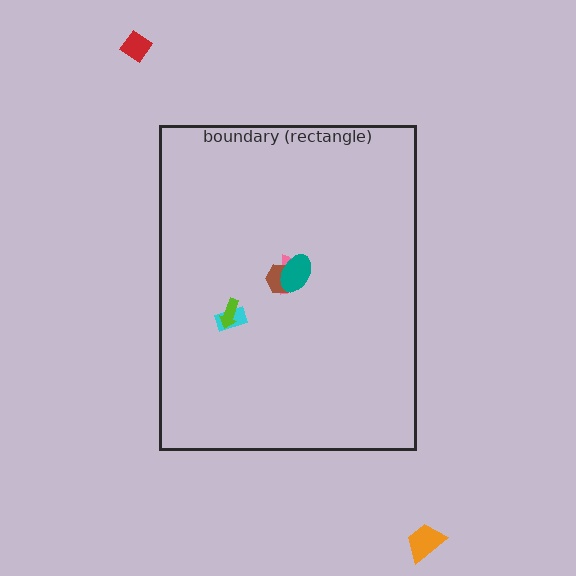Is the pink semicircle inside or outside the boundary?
Inside.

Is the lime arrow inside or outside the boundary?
Inside.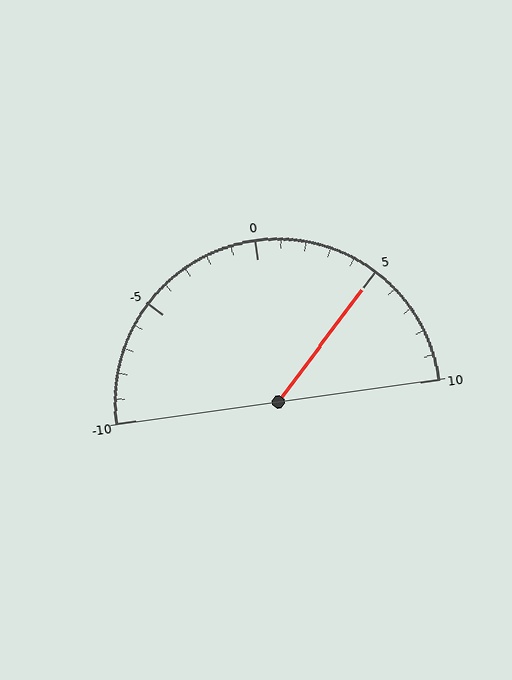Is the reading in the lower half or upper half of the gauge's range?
The reading is in the upper half of the range (-10 to 10).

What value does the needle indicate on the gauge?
The needle indicates approximately 5.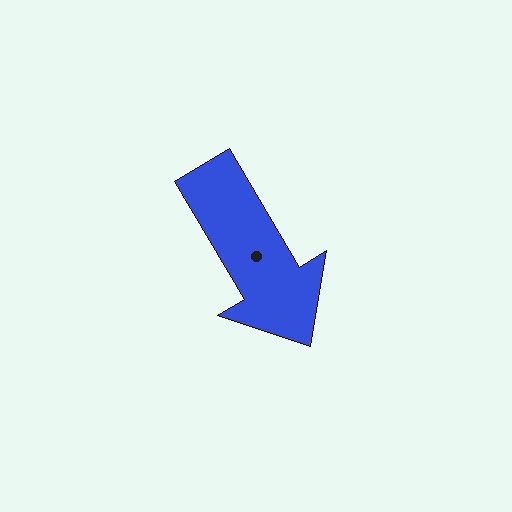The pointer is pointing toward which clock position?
Roughly 5 o'clock.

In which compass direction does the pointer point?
Southeast.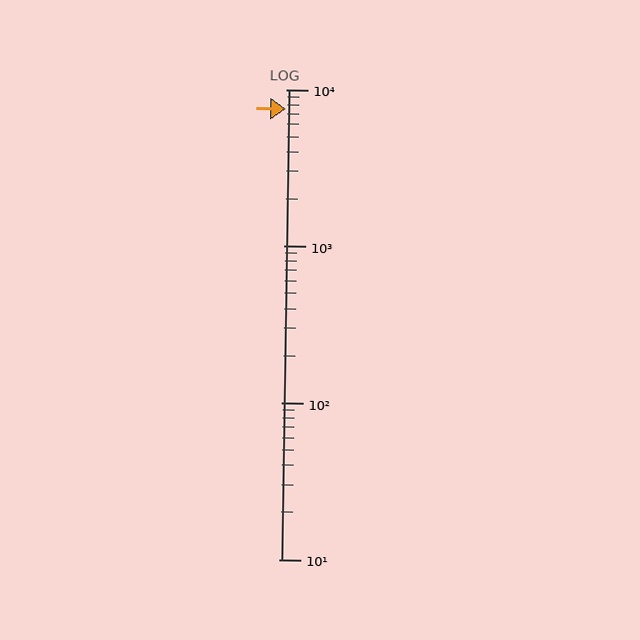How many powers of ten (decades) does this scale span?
The scale spans 3 decades, from 10 to 10000.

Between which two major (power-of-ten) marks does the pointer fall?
The pointer is between 1000 and 10000.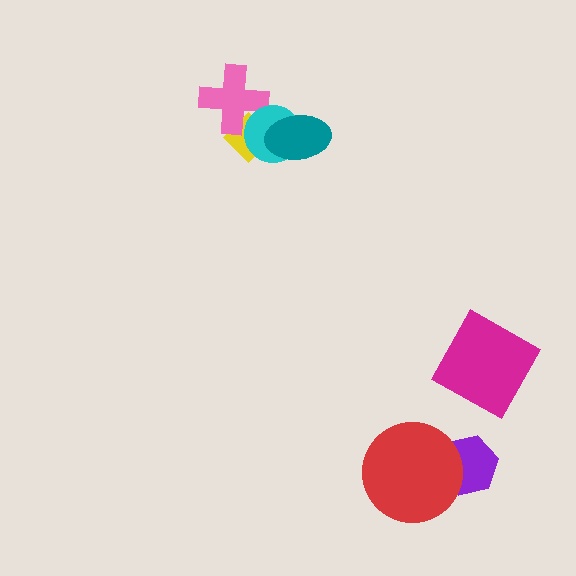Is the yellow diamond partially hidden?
Yes, it is partially covered by another shape.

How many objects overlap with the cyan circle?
3 objects overlap with the cyan circle.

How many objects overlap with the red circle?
1 object overlaps with the red circle.